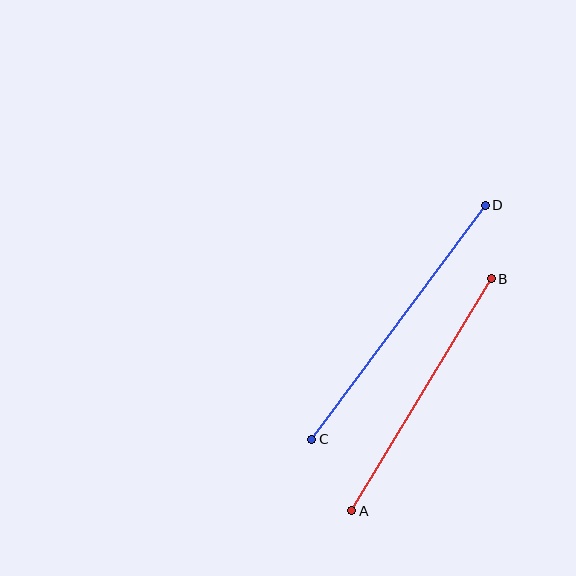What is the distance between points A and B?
The distance is approximately 271 pixels.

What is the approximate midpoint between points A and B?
The midpoint is at approximately (421, 395) pixels.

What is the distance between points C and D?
The distance is approximately 291 pixels.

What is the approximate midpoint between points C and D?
The midpoint is at approximately (398, 322) pixels.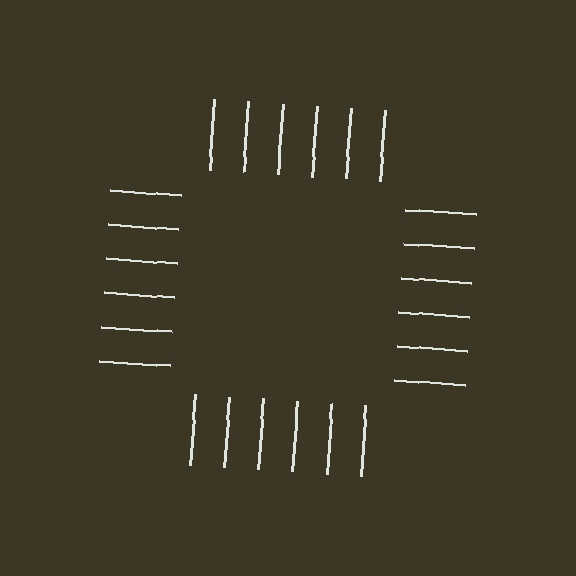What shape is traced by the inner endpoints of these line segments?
An illusory square — the line segments terminate on its edges but no continuous stroke is drawn.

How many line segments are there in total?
24 — 6 along each of the 4 edges.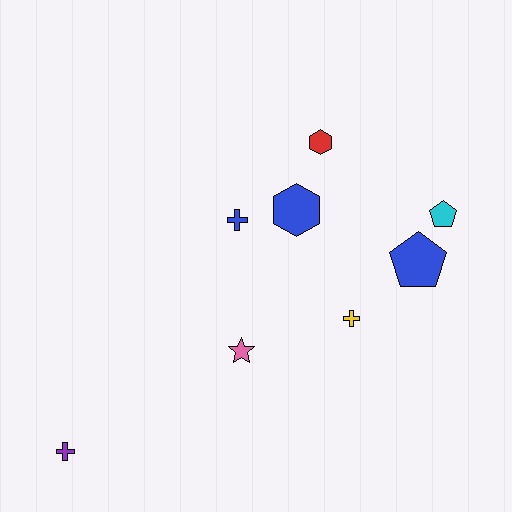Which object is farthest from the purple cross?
The cyan pentagon is farthest from the purple cross.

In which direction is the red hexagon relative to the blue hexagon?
The red hexagon is above the blue hexagon.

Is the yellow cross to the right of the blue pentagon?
No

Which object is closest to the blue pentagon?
The cyan pentagon is closest to the blue pentagon.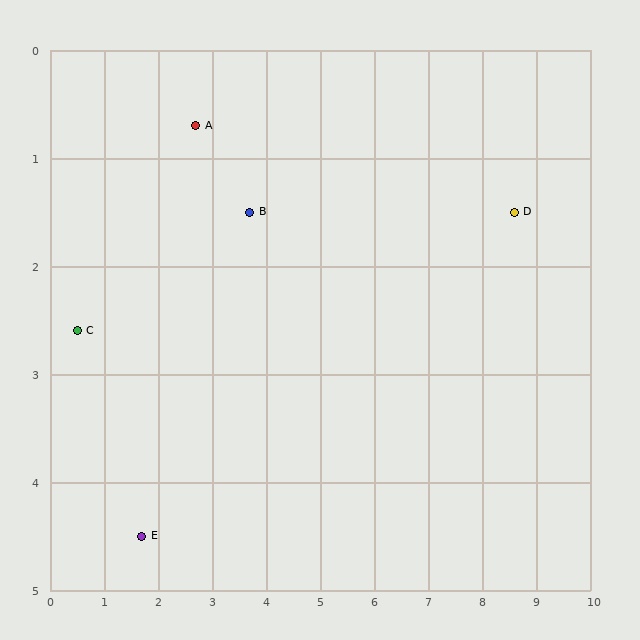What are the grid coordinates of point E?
Point E is at approximately (1.7, 4.5).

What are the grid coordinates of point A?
Point A is at approximately (2.7, 0.7).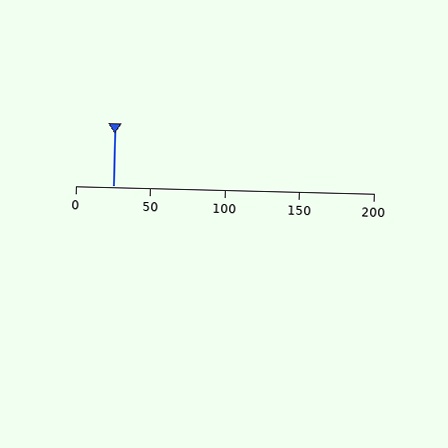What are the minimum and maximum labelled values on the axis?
The axis runs from 0 to 200.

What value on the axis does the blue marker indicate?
The marker indicates approximately 25.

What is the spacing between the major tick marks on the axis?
The major ticks are spaced 50 apart.